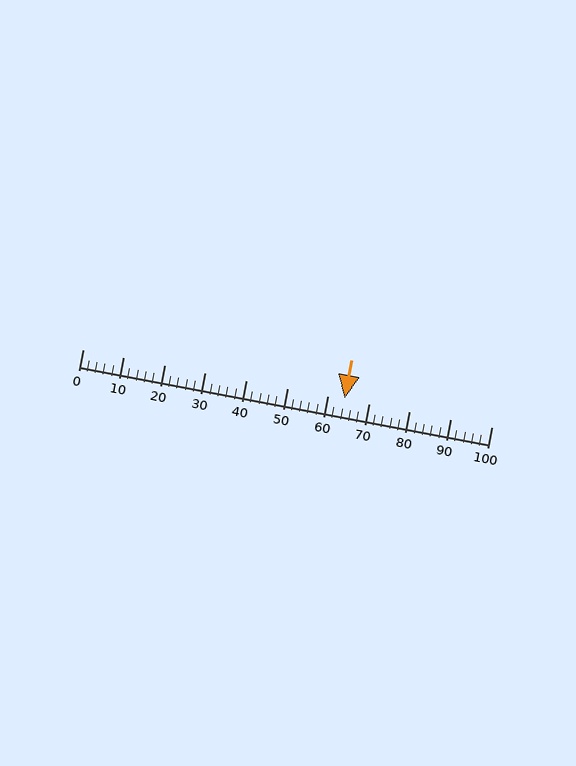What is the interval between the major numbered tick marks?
The major tick marks are spaced 10 units apart.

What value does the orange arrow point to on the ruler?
The orange arrow points to approximately 64.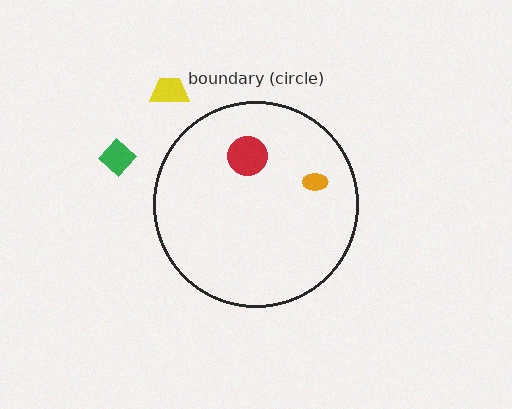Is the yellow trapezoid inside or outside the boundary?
Outside.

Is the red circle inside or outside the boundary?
Inside.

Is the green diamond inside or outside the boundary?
Outside.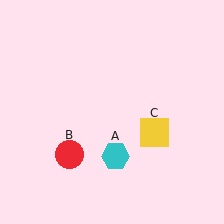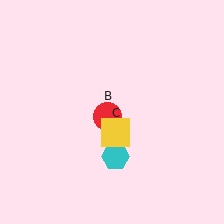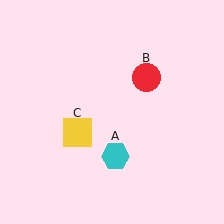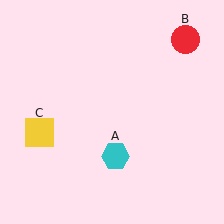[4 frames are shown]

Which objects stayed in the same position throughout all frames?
Cyan hexagon (object A) remained stationary.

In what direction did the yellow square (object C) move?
The yellow square (object C) moved left.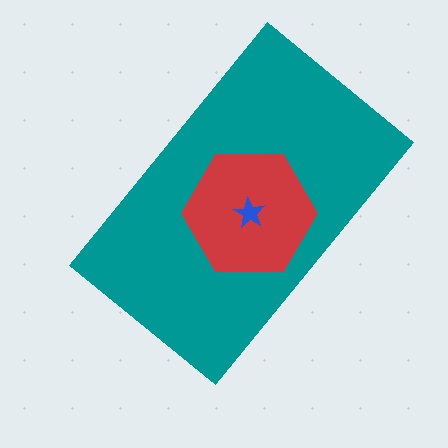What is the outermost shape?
The teal rectangle.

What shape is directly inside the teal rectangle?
The red hexagon.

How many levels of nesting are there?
3.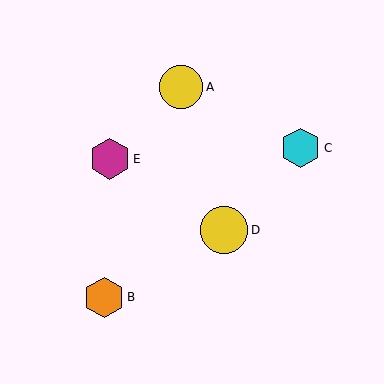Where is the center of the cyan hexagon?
The center of the cyan hexagon is at (301, 148).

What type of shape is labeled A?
Shape A is a yellow circle.